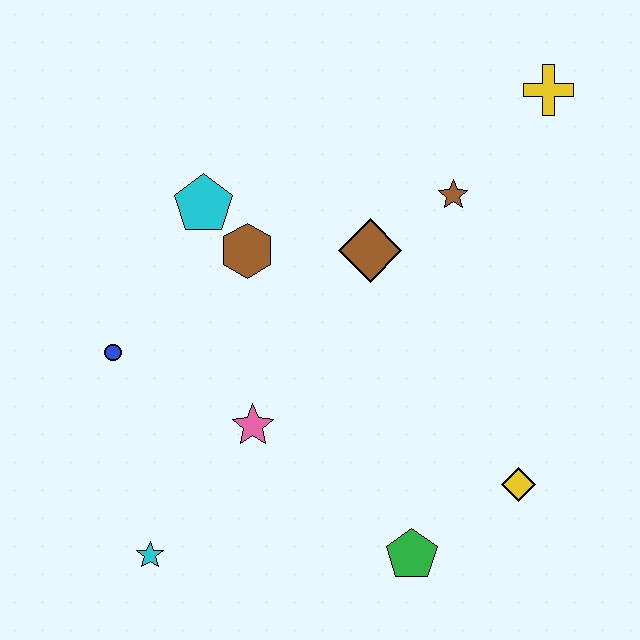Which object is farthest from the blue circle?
The yellow cross is farthest from the blue circle.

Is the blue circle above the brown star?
No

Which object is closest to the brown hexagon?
The cyan pentagon is closest to the brown hexagon.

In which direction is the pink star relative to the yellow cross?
The pink star is below the yellow cross.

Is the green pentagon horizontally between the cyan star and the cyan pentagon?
No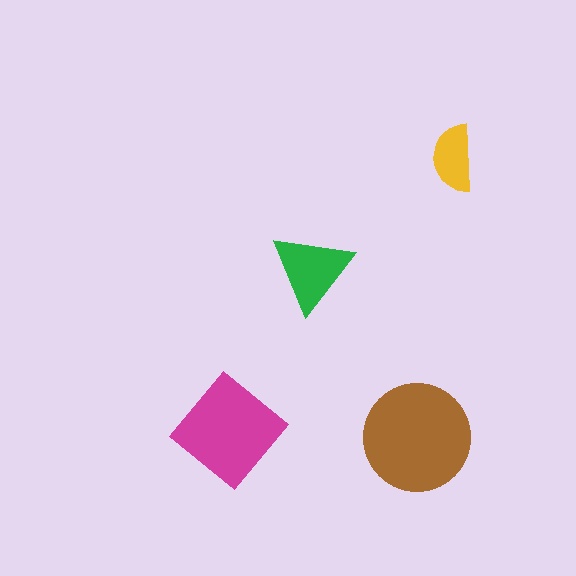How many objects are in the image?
There are 4 objects in the image.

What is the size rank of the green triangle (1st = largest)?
3rd.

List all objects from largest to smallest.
The brown circle, the magenta diamond, the green triangle, the yellow semicircle.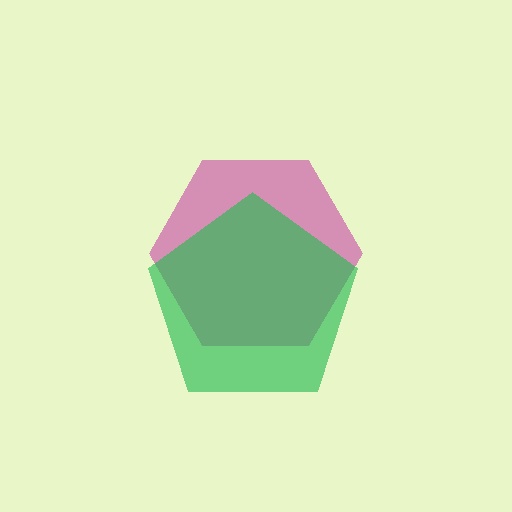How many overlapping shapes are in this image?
There are 2 overlapping shapes in the image.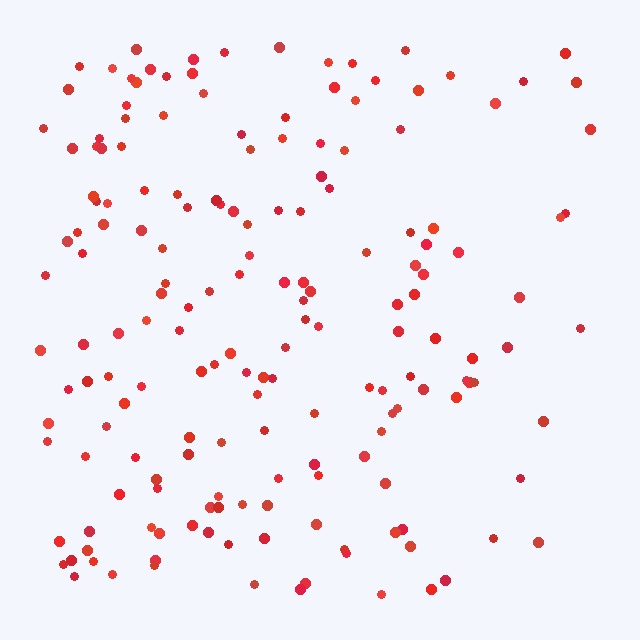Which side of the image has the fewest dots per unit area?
The right.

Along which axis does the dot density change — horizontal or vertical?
Horizontal.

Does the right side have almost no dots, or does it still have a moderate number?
Still a moderate number, just noticeably fewer than the left.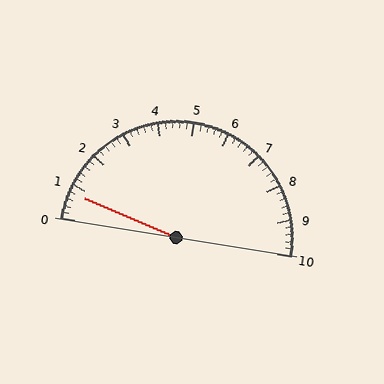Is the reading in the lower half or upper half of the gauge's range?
The reading is in the lower half of the range (0 to 10).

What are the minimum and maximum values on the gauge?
The gauge ranges from 0 to 10.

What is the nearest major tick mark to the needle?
The nearest major tick mark is 1.